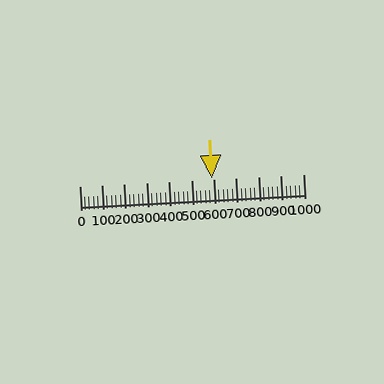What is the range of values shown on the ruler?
The ruler shows values from 0 to 1000.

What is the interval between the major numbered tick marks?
The major tick marks are spaced 100 units apart.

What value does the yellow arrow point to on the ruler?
The yellow arrow points to approximately 592.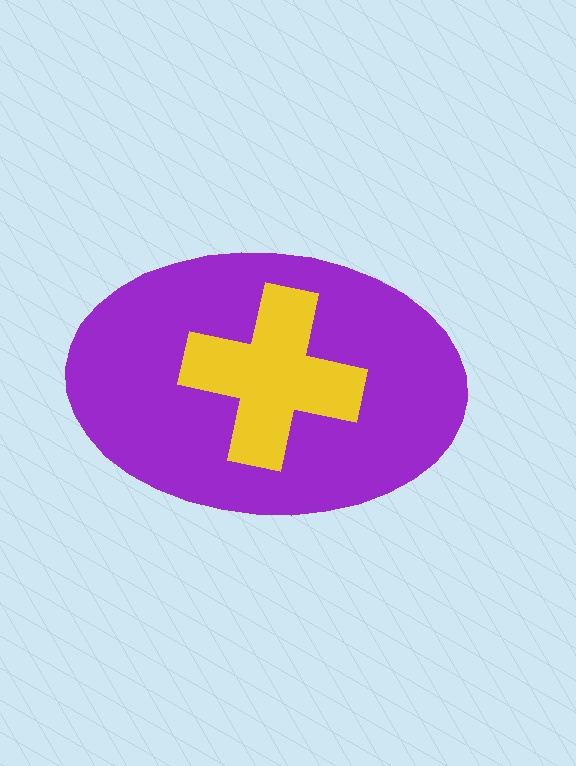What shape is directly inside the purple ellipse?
The yellow cross.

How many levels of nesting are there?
2.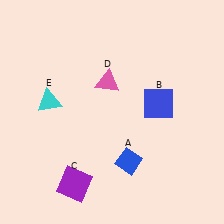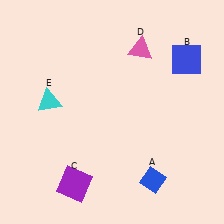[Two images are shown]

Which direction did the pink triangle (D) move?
The pink triangle (D) moved right.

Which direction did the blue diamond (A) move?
The blue diamond (A) moved right.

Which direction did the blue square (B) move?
The blue square (B) moved up.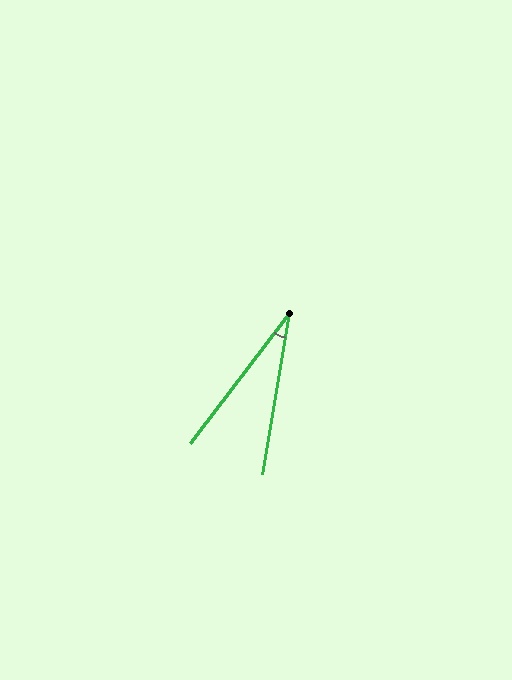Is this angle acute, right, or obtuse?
It is acute.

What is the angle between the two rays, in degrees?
Approximately 28 degrees.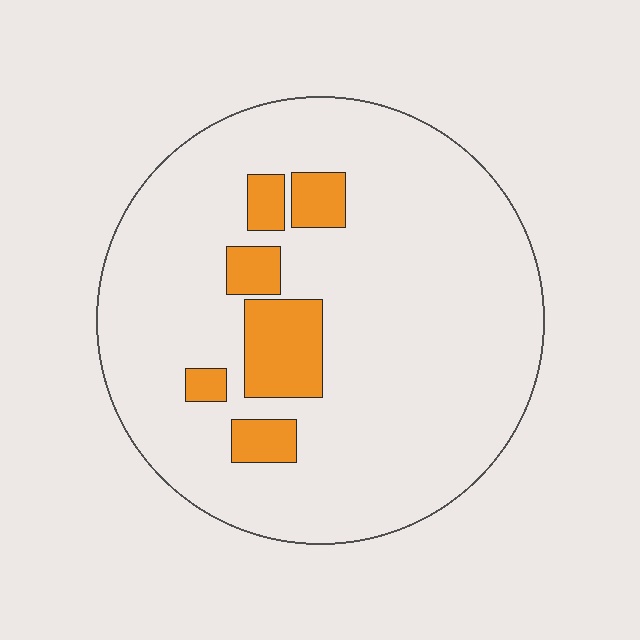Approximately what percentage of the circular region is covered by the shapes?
Approximately 15%.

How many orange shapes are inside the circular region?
6.